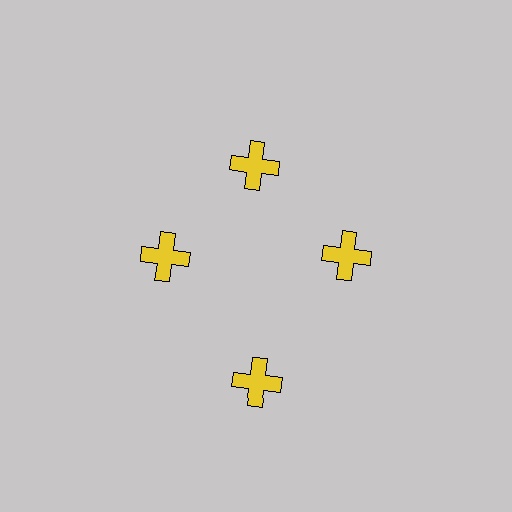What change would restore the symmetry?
The symmetry would be restored by moving it inward, back onto the ring so that all 4 crosses sit at equal angles and equal distance from the center.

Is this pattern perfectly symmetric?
No. The 4 yellow crosses are arranged in a ring, but one element near the 6 o'clock position is pushed outward from the center, breaking the 4-fold rotational symmetry.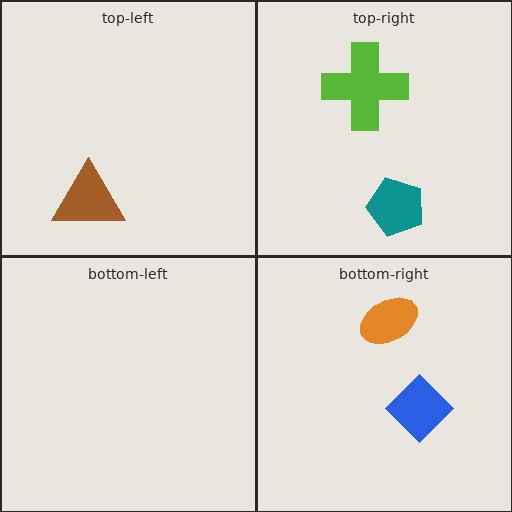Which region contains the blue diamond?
The bottom-right region.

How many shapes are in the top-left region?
1.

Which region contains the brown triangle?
The top-left region.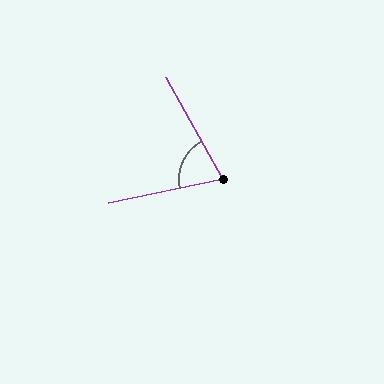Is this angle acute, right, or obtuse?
It is acute.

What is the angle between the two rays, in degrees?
Approximately 73 degrees.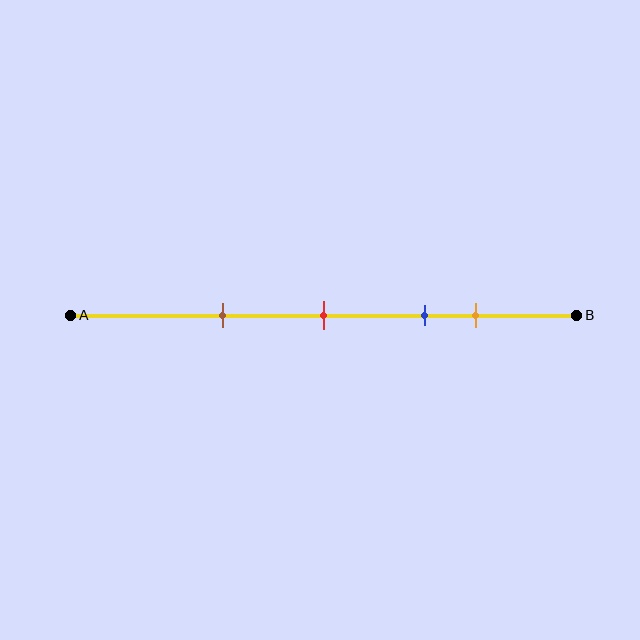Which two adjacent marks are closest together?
The blue and orange marks are the closest adjacent pair.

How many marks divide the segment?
There are 4 marks dividing the segment.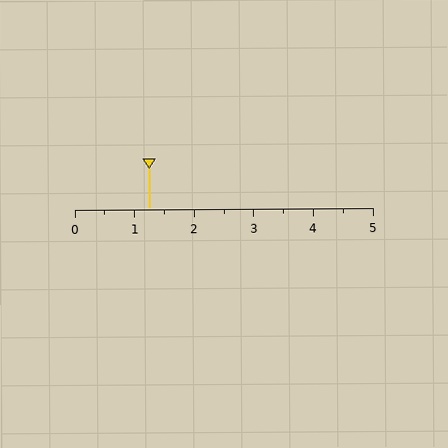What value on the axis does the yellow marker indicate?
The marker indicates approximately 1.2.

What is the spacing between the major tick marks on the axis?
The major ticks are spaced 1 apart.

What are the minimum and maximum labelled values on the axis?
The axis runs from 0 to 5.